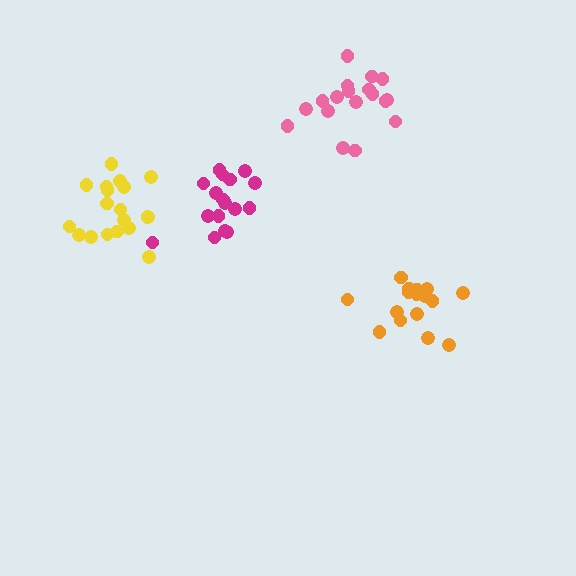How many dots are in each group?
Group 1: 17 dots, Group 2: 16 dots, Group 3: 19 dots, Group 4: 18 dots (70 total).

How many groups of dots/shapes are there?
There are 4 groups.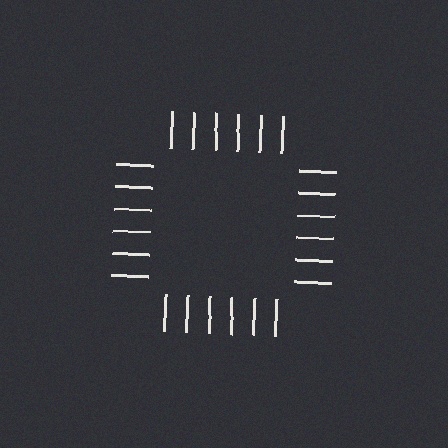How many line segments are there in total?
24 — 6 along each of the 4 edges.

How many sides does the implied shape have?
4 sides — the line-ends trace a square.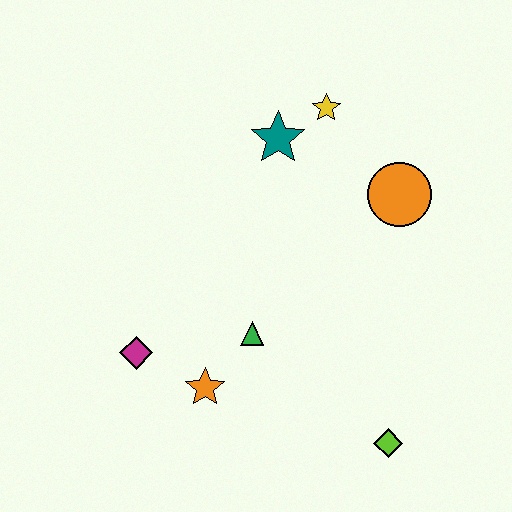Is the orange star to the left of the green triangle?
Yes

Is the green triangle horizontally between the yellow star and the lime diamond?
No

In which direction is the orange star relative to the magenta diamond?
The orange star is to the right of the magenta diamond.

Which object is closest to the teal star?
The yellow star is closest to the teal star.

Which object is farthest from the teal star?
The lime diamond is farthest from the teal star.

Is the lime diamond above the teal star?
No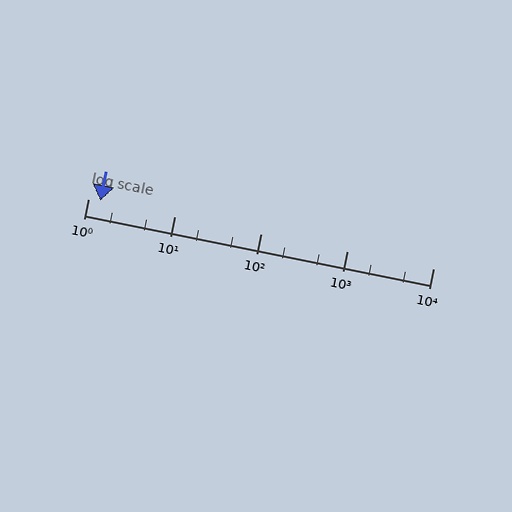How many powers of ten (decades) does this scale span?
The scale spans 4 decades, from 1 to 10000.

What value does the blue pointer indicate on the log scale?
The pointer indicates approximately 1.4.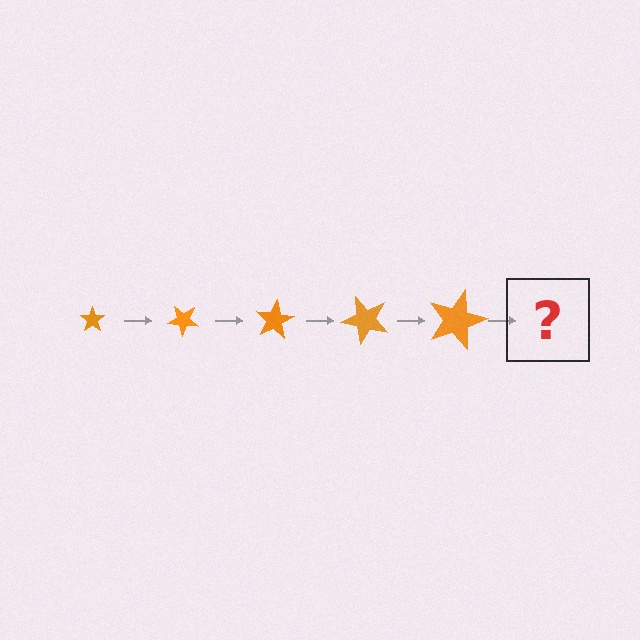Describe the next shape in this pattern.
It should be a star, larger than the previous one and rotated 200 degrees from the start.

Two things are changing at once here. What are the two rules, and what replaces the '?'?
The two rules are that the star grows larger each step and it rotates 40 degrees each step. The '?' should be a star, larger than the previous one and rotated 200 degrees from the start.